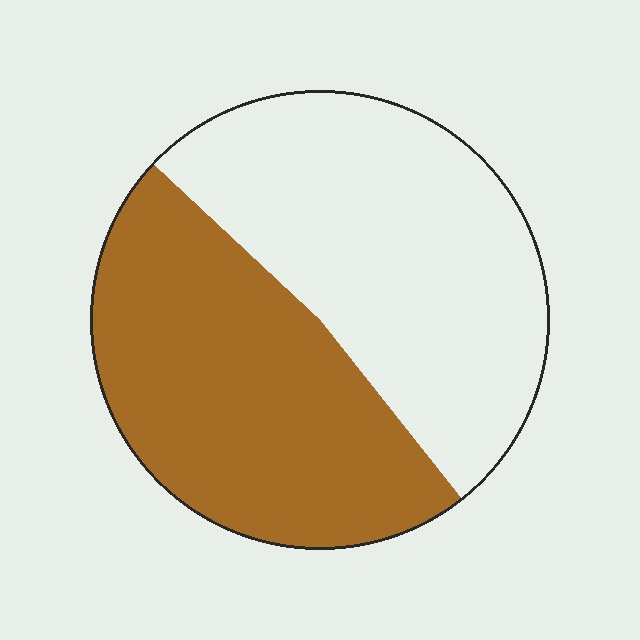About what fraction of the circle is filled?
About one half (1/2).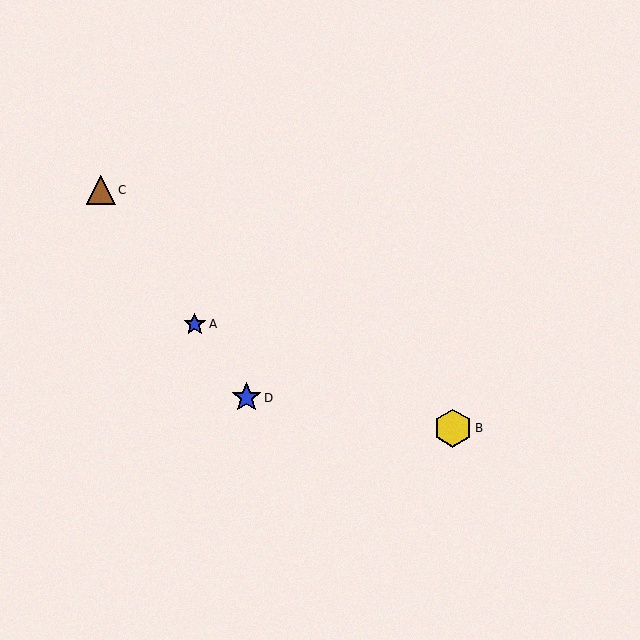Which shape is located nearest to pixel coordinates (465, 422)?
The yellow hexagon (labeled B) at (453, 428) is nearest to that location.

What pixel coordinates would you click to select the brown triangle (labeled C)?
Click at (101, 190) to select the brown triangle C.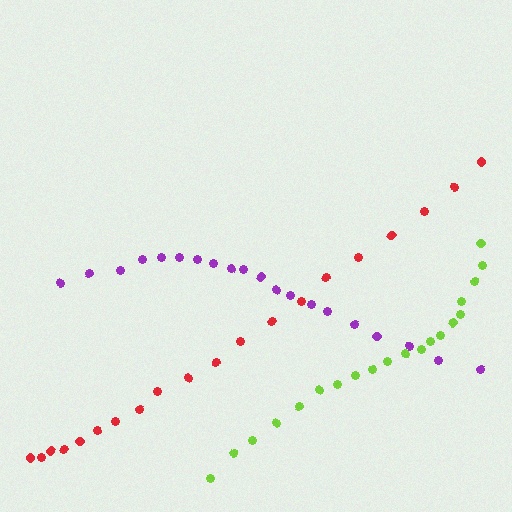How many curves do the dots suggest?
There are 3 distinct paths.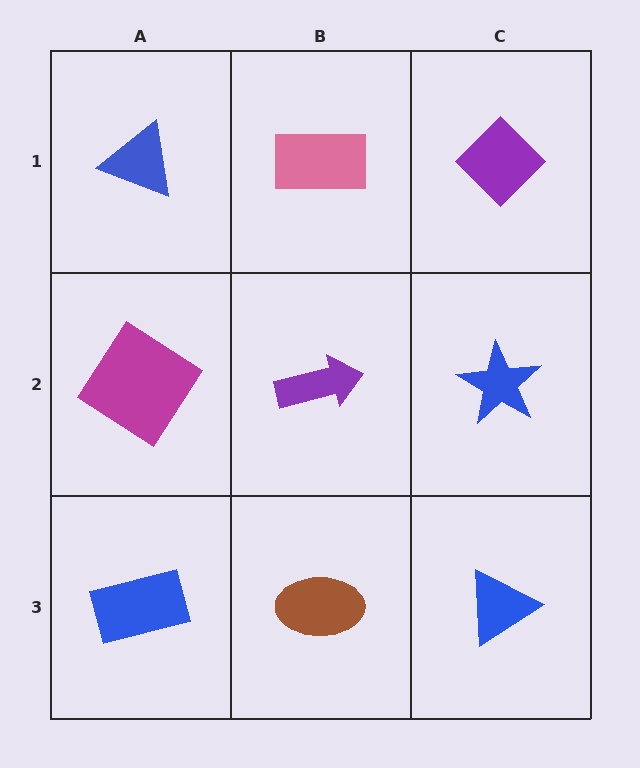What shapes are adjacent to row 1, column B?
A purple arrow (row 2, column B), a blue triangle (row 1, column A), a purple diamond (row 1, column C).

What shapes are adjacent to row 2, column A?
A blue triangle (row 1, column A), a blue rectangle (row 3, column A), a purple arrow (row 2, column B).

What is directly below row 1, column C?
A blue star.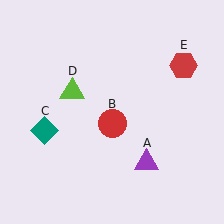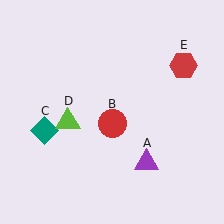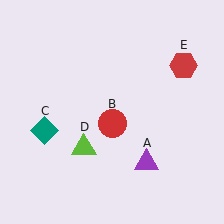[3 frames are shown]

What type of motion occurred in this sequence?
The lime triangle (object D) rotated counterclockwise around the center of the scene.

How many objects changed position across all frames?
1 object changed position: lime triangle (object D).